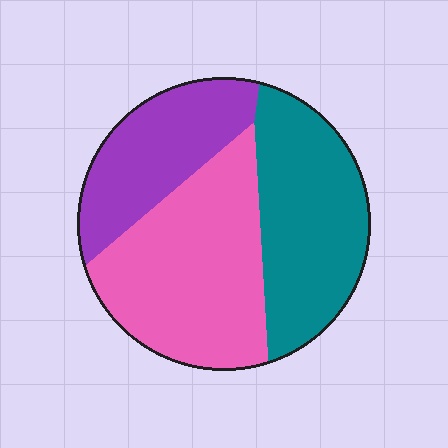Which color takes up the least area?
Purple, at roughly 25%.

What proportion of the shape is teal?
Teal takes up about one third (1/3) of the shape.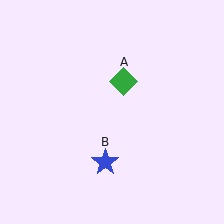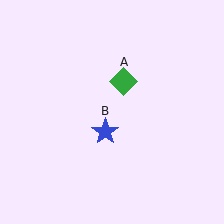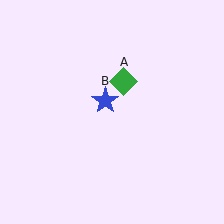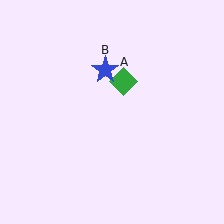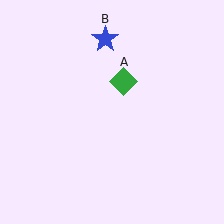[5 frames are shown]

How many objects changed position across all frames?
1 object changed position: blue star (object B).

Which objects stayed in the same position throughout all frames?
Green diamond (object A) remained stationary.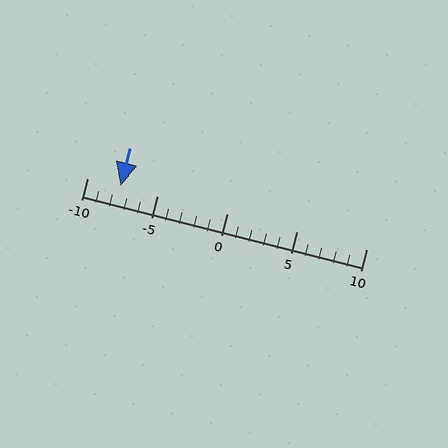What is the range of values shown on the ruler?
The ruler shows values from -10 to 10.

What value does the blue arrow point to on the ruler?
The blue arrow points to approximately -8.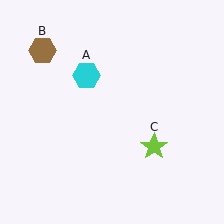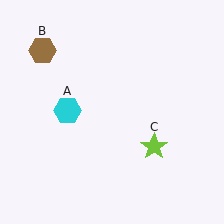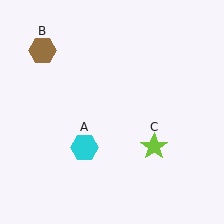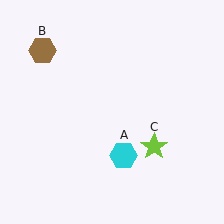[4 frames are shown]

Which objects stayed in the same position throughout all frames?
Brown hexagon (object B) and lime star (object C) remained stationary.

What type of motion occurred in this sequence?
The cyan hexagon (object A) rotated counterclockwise around the center of the scene.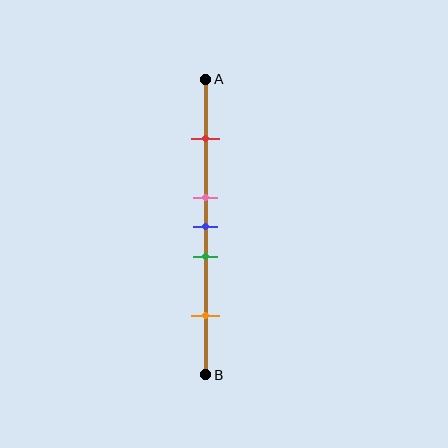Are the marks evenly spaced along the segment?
No, the marks are not evenly spaced.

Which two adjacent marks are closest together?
The pink and blue marks are the closest adjacent pair.